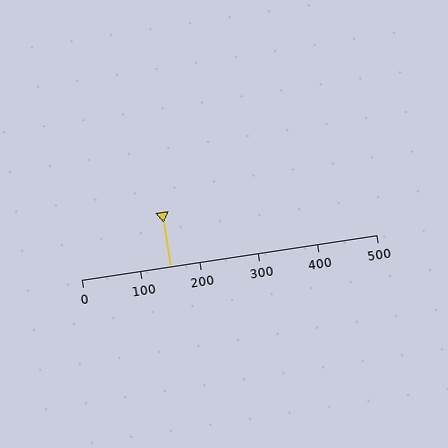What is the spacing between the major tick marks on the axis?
The major ticks are spaced 100 apart.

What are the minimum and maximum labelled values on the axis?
The axis runs from 0 to 500.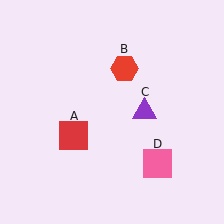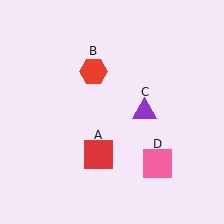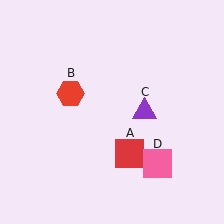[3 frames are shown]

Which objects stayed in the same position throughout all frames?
Purple triangle (object C) and pink square (object D) remained stationary.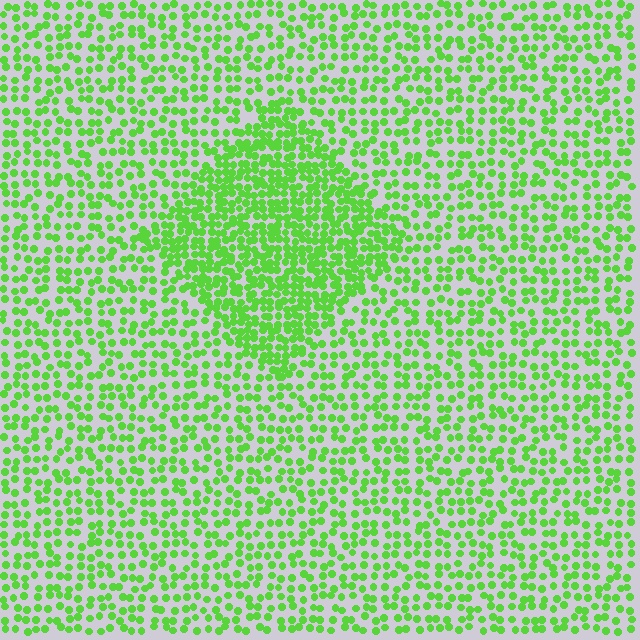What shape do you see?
I see a diamond.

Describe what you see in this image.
The image contains small lime elements arranged at two different densities. A diamond-shaped region is visible where the elements are more densely packed than the surrounding area.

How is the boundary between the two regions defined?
The boundary is defined by a change in element density (approximately 1.9x ratio). All elements are the same color, size, and shape.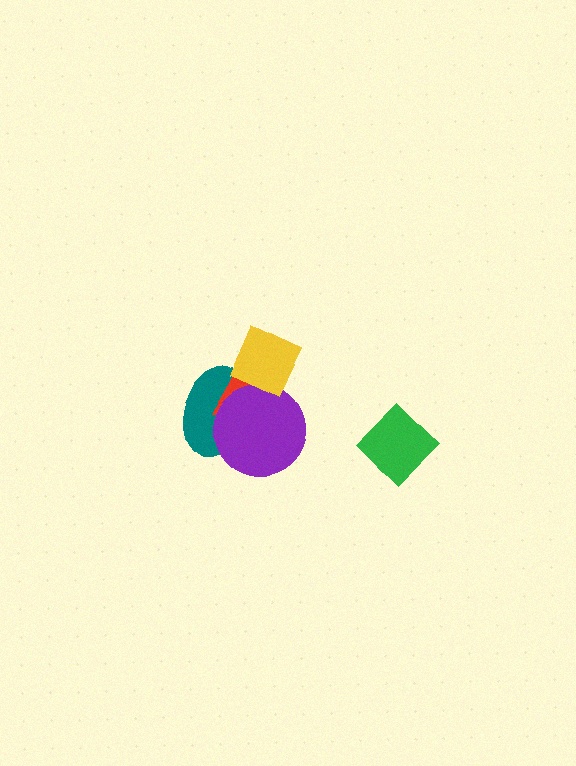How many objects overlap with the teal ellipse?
3 objects overlap with the teal ellipse.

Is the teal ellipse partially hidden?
Yes, it is partially covered by another shape.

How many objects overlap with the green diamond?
0 objects overlap with the green diamond.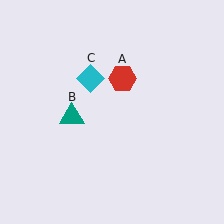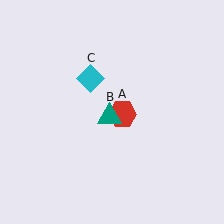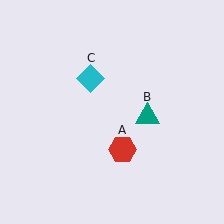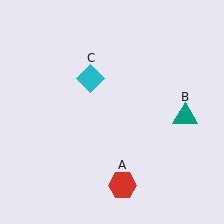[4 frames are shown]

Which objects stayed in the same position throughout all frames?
Cyan diamond (object C) remained stationary.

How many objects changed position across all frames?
2 objects changed position: red hexagon (object A), teal triangle (object B).